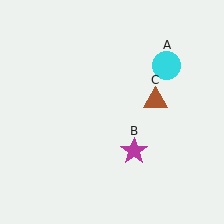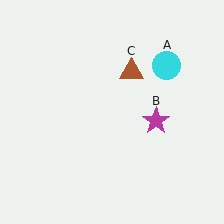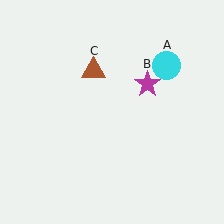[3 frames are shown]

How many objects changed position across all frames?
2 objects changed position: magenta star (object B), brown triangle (object C).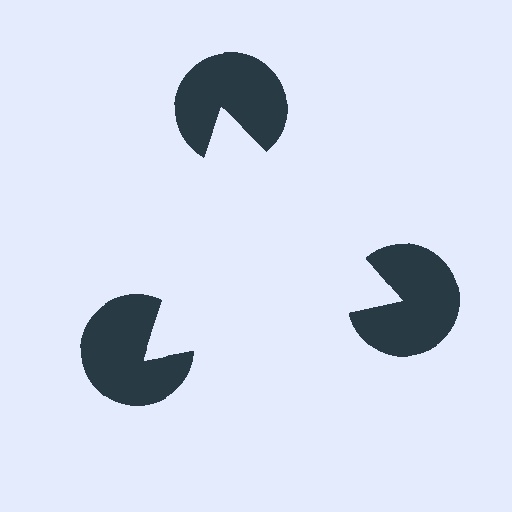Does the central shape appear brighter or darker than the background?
It typically appears slightly brighter than the background, even though no actual brightness change is drawn.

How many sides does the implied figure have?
3 sides.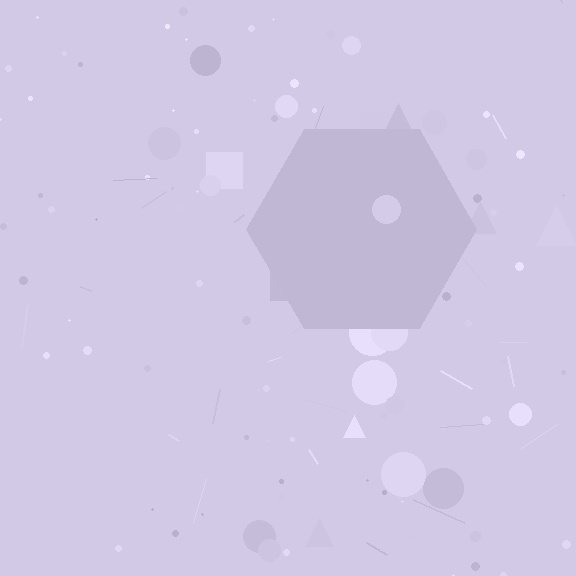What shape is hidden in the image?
A hexagon is hidden in the image.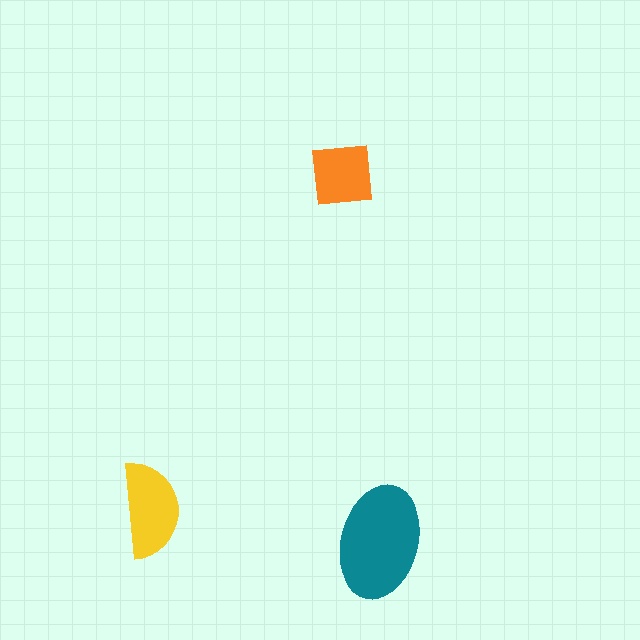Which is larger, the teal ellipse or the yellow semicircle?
The teal ellipse.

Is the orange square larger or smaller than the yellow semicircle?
Smaller.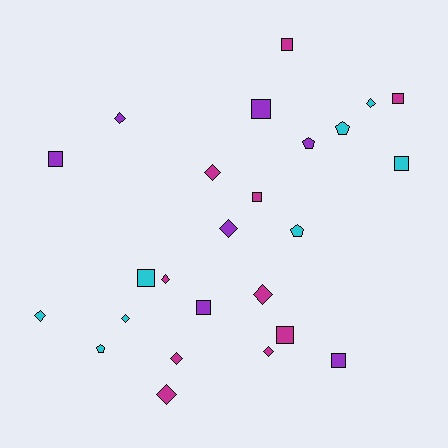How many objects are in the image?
There are 25 objects.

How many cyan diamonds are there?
There are 3 cyan diamonds.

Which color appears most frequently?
Magenta, with 10 objects.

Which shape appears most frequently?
Diamond, with 11 objects.